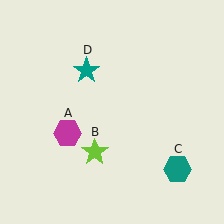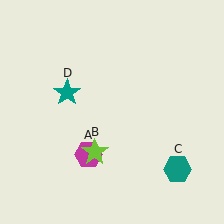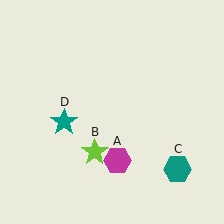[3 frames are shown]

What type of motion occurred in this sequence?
The magenta hexagon (object A), teal star (object D) rotated counterclockwise around the center of the scene.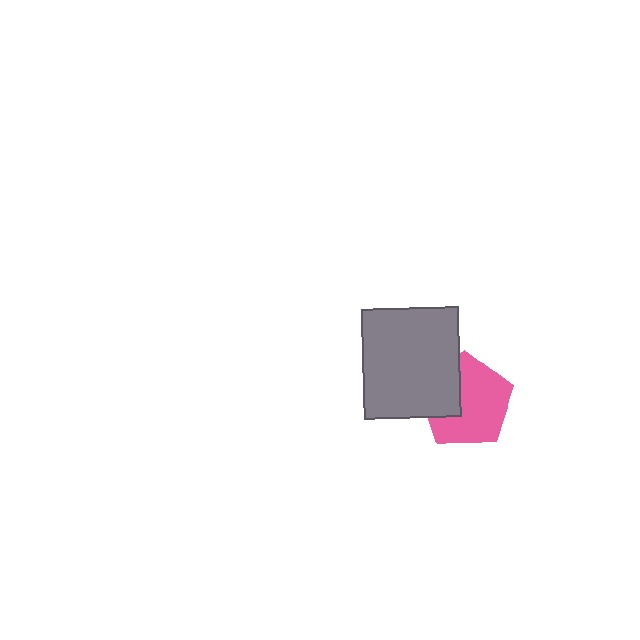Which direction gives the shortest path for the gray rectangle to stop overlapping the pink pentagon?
Moving left gives the shortest separation.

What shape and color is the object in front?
The object in front is a gray rectangle.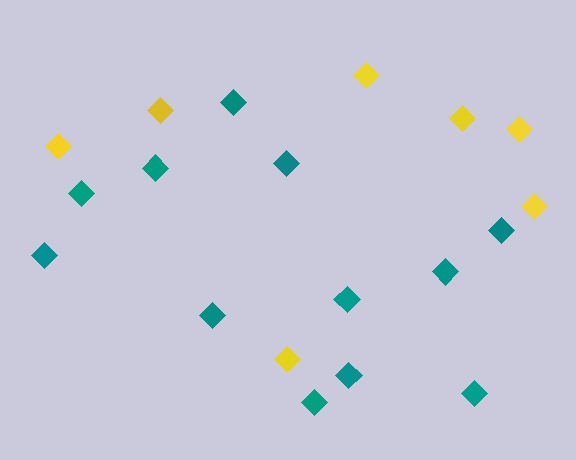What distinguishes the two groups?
There are 2 groups: one group of yellow diamonds (7) and one group of teal diamonds (12).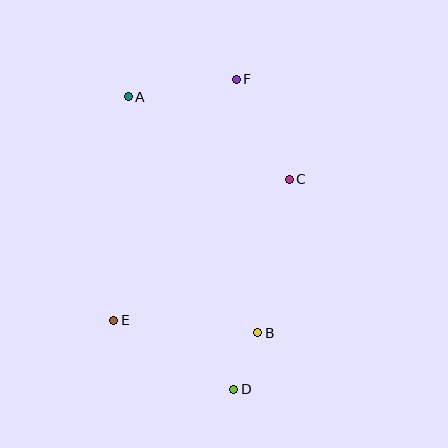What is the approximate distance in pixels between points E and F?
The distance between E and F is approximately 271 pixels.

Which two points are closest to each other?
Points B and D are closest to each other.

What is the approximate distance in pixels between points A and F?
The distance between A and F is approximately 109 pixels.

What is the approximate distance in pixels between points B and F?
The distance between B and F is approximately 255 pixels.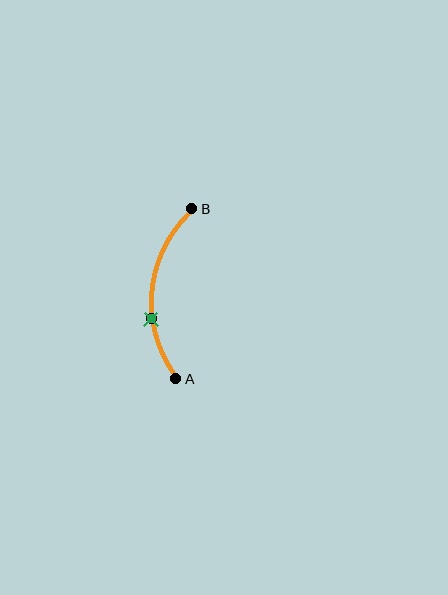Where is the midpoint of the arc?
The arc midpoint is the point on the curve farthest from the straight line joining A and B. It sits to the left of that line.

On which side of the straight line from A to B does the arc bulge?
The arc bulges to the left of the straight line connecting A and B.